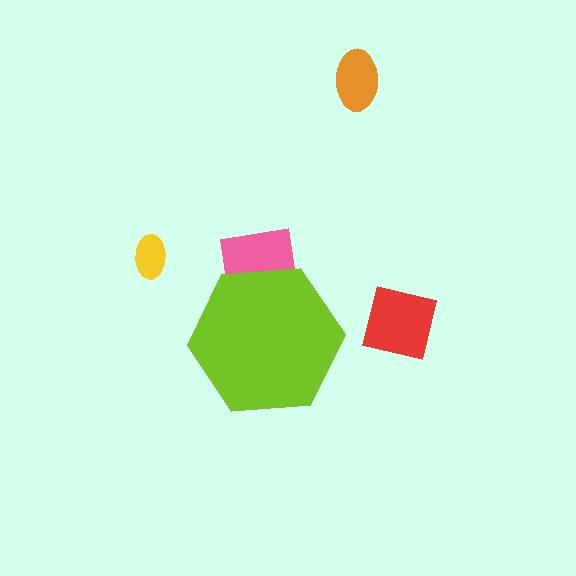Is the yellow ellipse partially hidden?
No, the yellow ellipse is fully visible.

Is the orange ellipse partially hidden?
No, the orange ellipse is fully visible.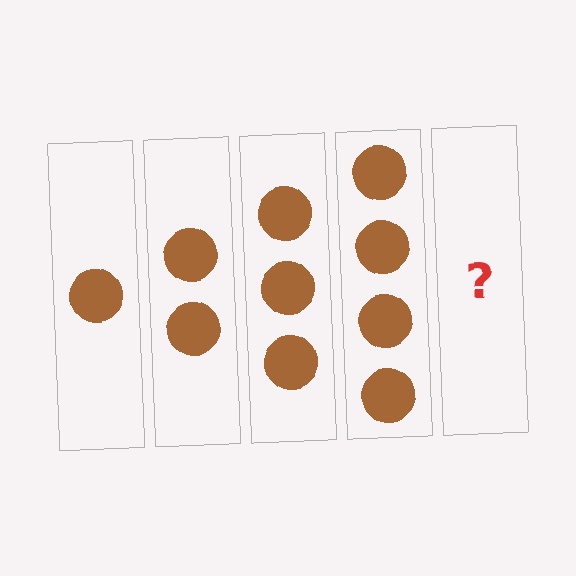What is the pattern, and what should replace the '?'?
The pattern is that each step adds one more circle. The '?' should be 5 circles.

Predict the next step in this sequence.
The next step is 5 circles.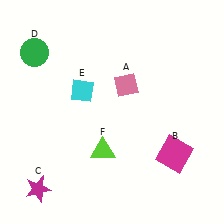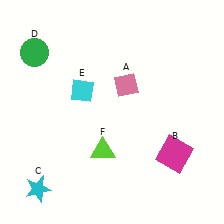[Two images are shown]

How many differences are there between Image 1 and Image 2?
There is 1 difference between the two images.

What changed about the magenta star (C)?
In Image 1, C is magenta. In Image 2, it changed to cyan.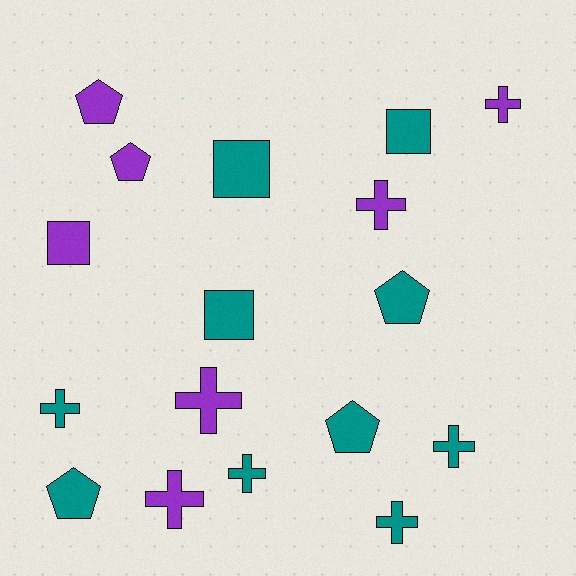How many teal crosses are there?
There are 4 teal crosses.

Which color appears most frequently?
Teal, with 10 objects.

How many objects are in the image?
There are 17 objects.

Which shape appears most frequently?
Cross, with 8 objects.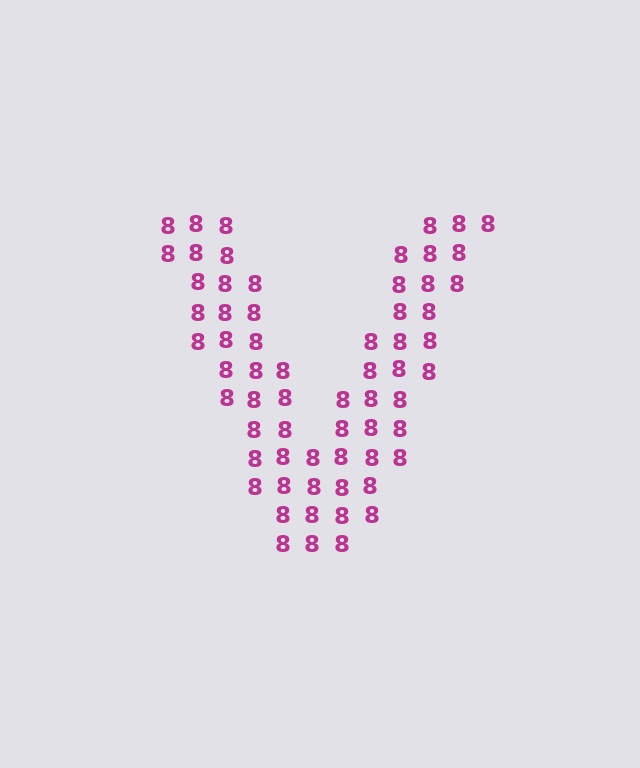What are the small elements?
The small elements are digit 8's.